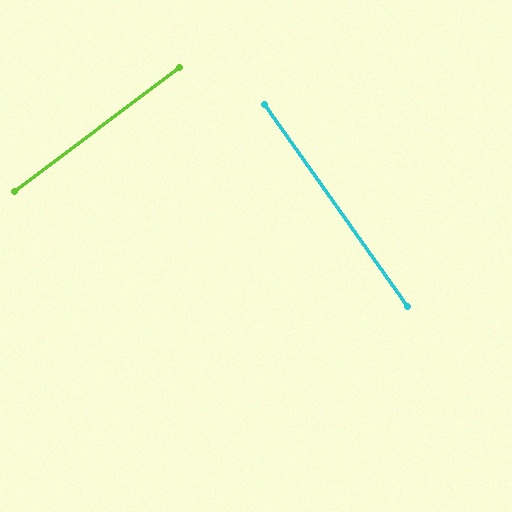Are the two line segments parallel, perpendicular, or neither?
Perpendicular — they meet at approximately 88°.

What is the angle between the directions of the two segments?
Approximately 88 degrees.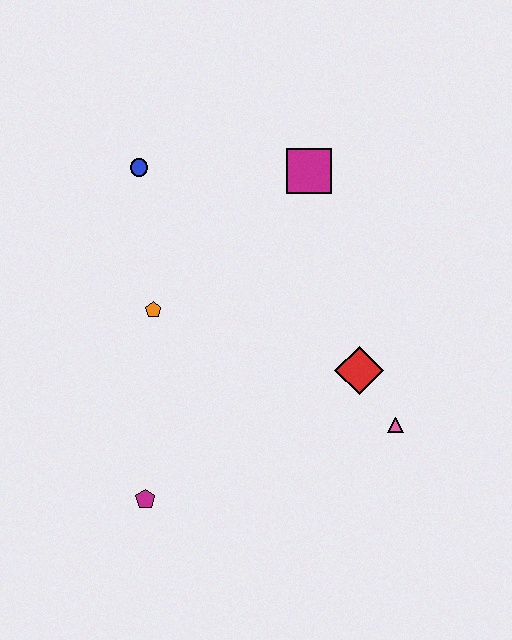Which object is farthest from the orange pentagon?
The pink triangle is farthest from the orange pentagon.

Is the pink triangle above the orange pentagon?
No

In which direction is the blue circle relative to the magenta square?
The blue circle is to the left of the magenta square.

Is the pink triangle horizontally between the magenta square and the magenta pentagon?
No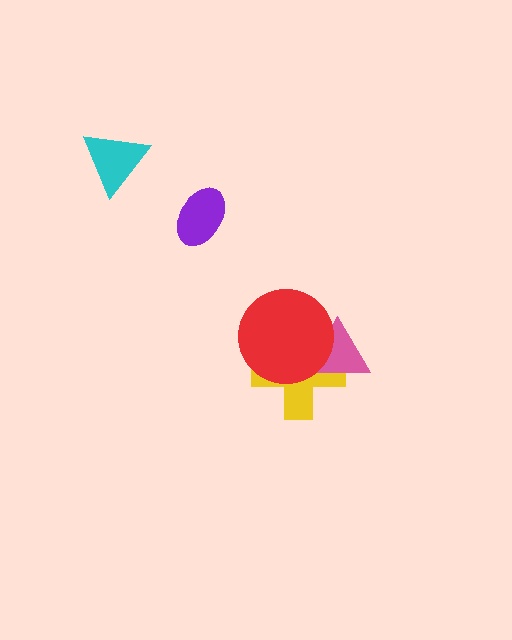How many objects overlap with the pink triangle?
2 objects overlap with the pink triangle.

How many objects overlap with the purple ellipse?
0 objects overlap with the purple ellipse.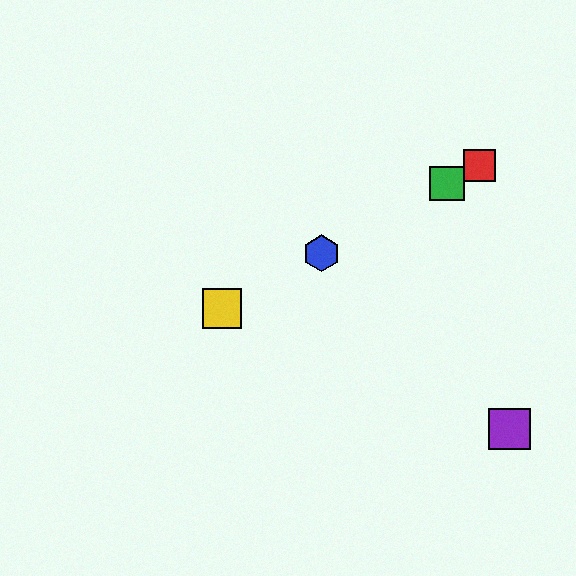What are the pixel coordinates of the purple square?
The purple square is at (510, 429).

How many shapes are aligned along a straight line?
4 shapes (the red square, the blue hexagon, the green square, the yellow square) are aligned along a straight line.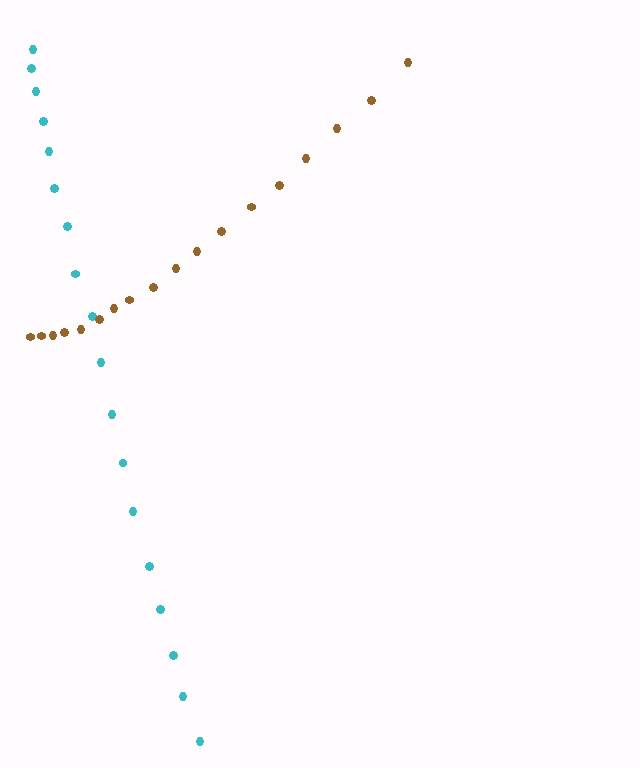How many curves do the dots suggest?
There are 2 distinct paths.